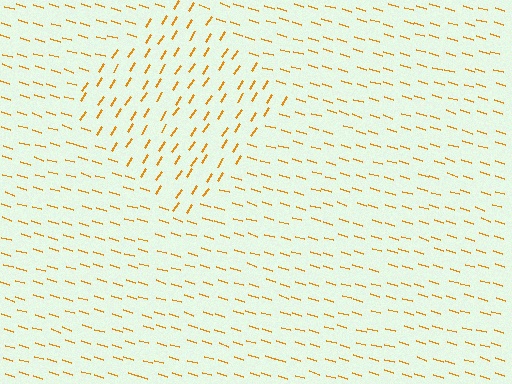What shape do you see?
I see a diamond.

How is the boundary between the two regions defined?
The boundary is defined purely by a change in line orientation (approximately 75 degrees difference). All lines are the same color and thickness.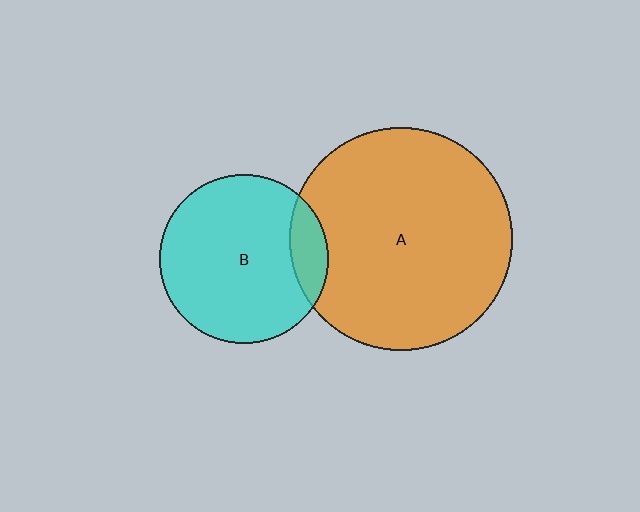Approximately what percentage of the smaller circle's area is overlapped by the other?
Approximately 15%.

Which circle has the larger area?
Circle A (orange).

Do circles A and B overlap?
Yes.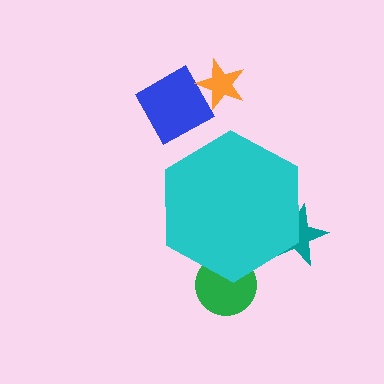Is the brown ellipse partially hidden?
Yes, the brown ellipse is partially hidden behind the cyan hexagon.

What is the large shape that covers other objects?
A cyan hexagon.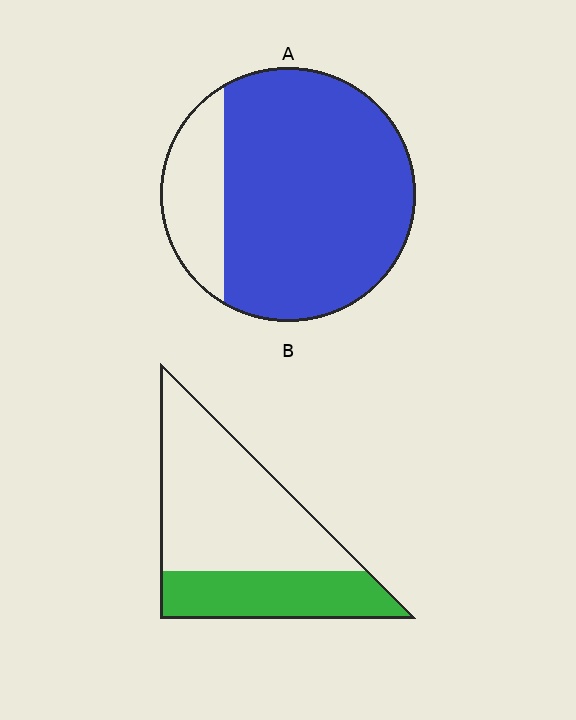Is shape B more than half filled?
No.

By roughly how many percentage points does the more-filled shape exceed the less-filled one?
By roughly 45 percentage points (A over B).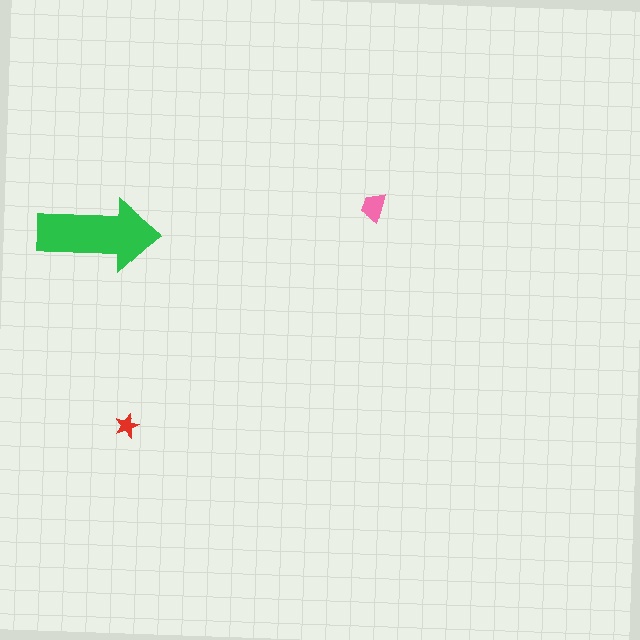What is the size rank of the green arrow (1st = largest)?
1st.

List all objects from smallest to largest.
The red star, the pink trapezoid, the green arrow.